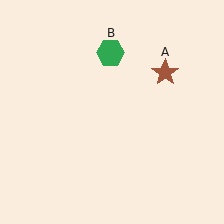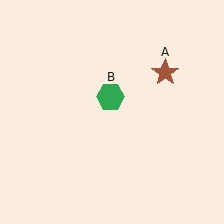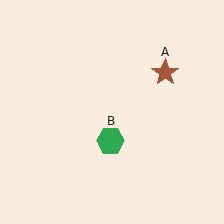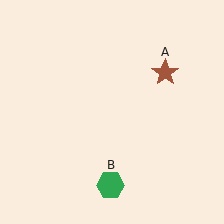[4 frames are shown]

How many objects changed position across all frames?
1 object changed position: green hexagon (object B).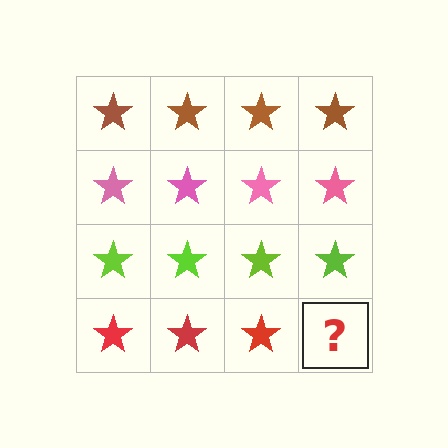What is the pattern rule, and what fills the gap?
The rule is that each row has a consistent color. The gap should be filled with a red star.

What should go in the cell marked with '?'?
The missing cell should contain a red star.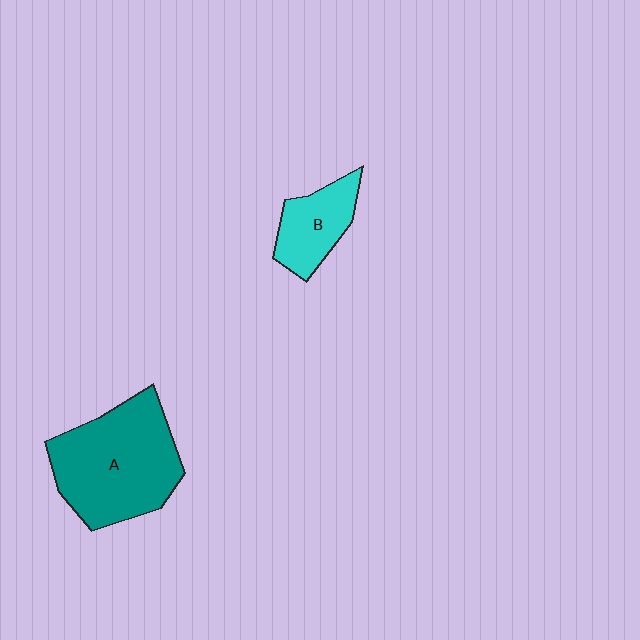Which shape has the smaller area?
Shape B (cyan).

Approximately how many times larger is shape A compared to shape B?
Approximately 2.3 times.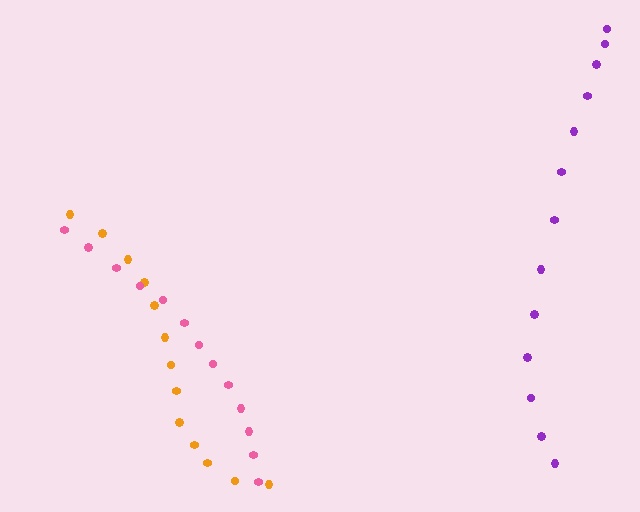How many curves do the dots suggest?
There are 3 distinct paths.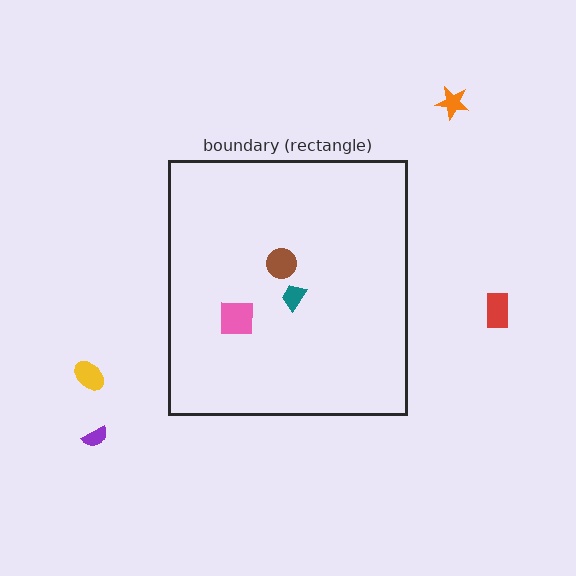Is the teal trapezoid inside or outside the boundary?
Inside.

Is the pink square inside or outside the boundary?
Inside.